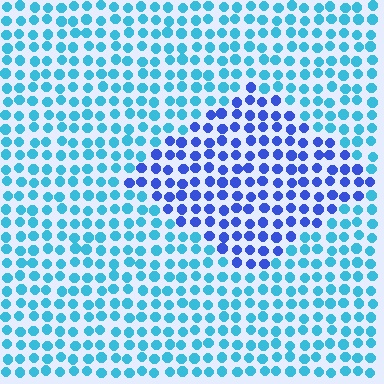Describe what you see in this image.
The image is filled with small cyan elements in a uniform arrangement. A diamond-shaped region is visible where the elements are tinted to a slightly different hue, forming a subtle color boundary.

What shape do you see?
I see a diamond.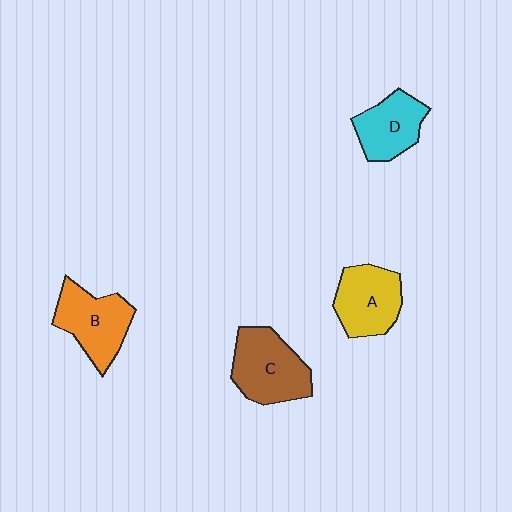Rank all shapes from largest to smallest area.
From largest to smallest: C (brown), B (orange), A (yellow), D (cyan).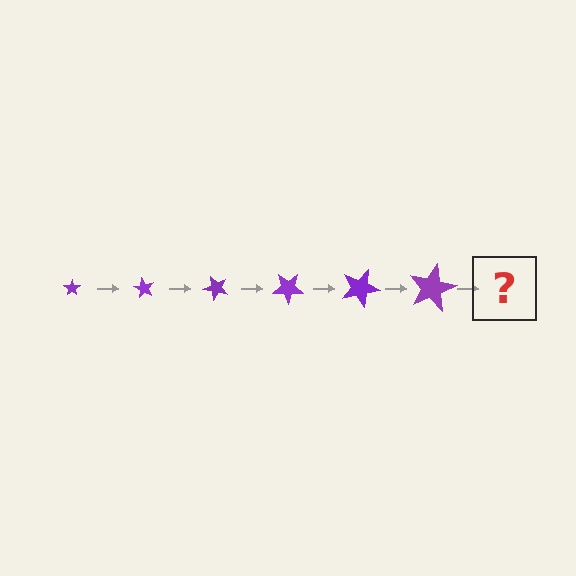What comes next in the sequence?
The next element should be a star, larger than the previous one and rotated 360 degrees from the start.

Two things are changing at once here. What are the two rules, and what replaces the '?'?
The two rules are that the star grows larger each step and it rotates 60 degrees each step. The '?' should be a star, larger than the previous one and rotated 360 degrees from the start.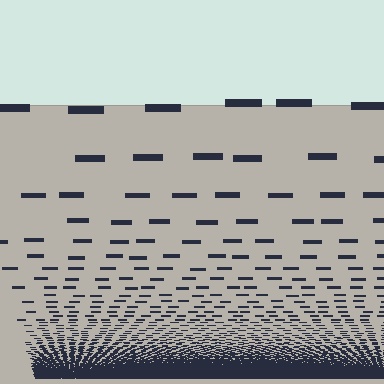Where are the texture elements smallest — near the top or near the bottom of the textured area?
Near the bottom.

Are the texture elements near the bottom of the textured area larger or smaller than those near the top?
Smaller. The gradient is inverted — elements near the bottom are smaller and denser.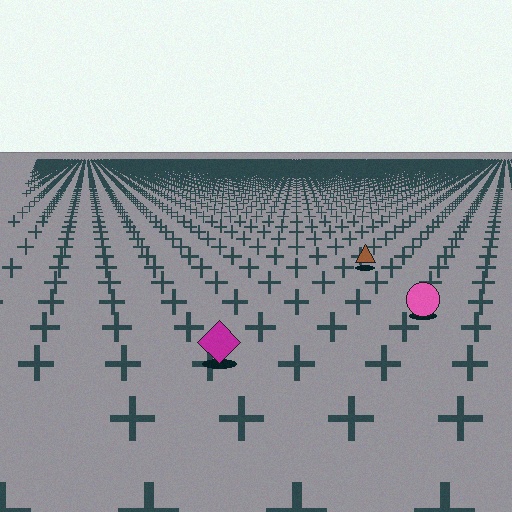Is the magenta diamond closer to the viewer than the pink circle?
Yes. The magenta diamond is closer — you can tell from the texture gradient: the ground texture is coarser near it.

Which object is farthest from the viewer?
The brown triangle is farthest from the viewer. It appears smaller and the ground texture around it is denser.